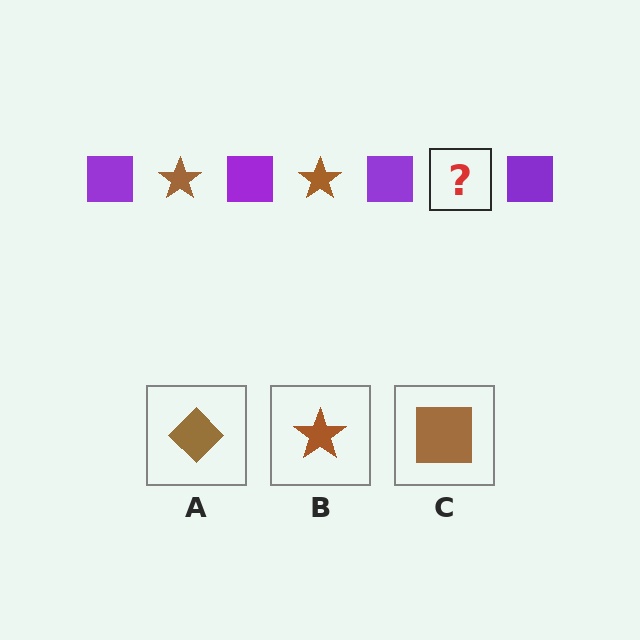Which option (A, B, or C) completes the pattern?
B.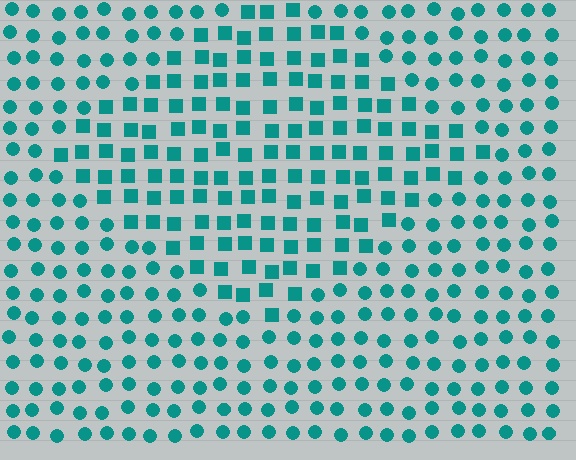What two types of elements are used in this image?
The image uses squares inside the diamond region and circles outside it.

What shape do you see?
I see a diamond.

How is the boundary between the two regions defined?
The boundary is defined by a change in element shape: squares inside vs. circles outside. All elements share the same color and spacing.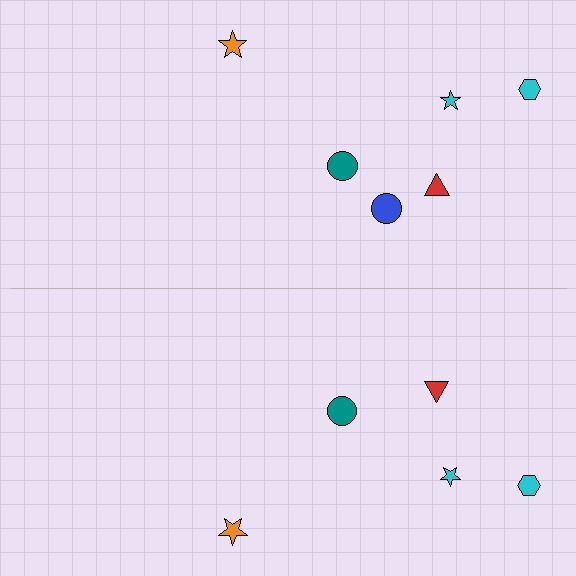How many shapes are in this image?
There are 11 shapes in this image.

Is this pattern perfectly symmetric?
No, the pattern is not perfectly symmetric. A blue circle is missing from the bottom side.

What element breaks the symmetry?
A blue circle is missing from the bottom side.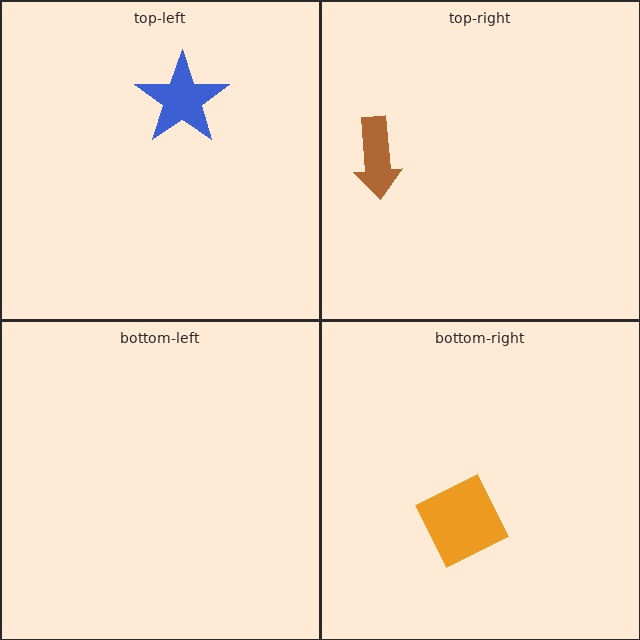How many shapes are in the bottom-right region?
1.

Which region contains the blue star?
The top-left region.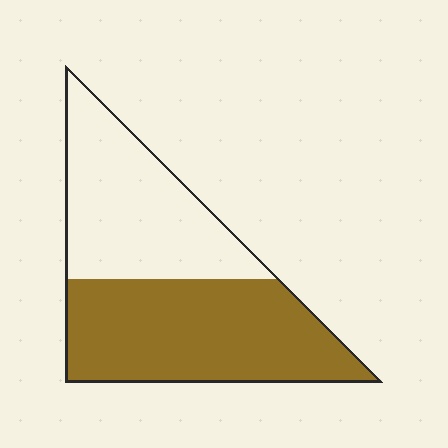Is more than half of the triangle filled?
Yes.